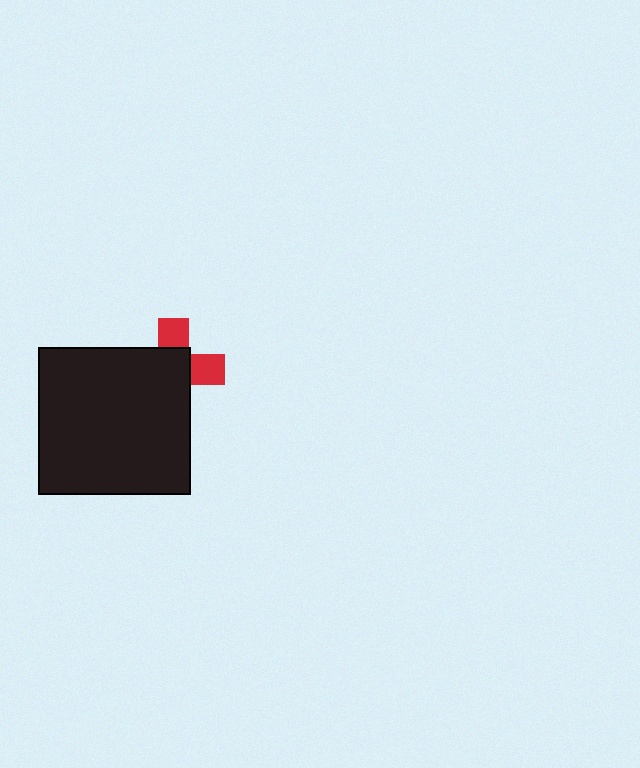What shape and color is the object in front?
The object in front is a black rectangle.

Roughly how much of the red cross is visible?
A small part of it is visible (roughly 37%).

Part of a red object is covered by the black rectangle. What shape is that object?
It is a cross.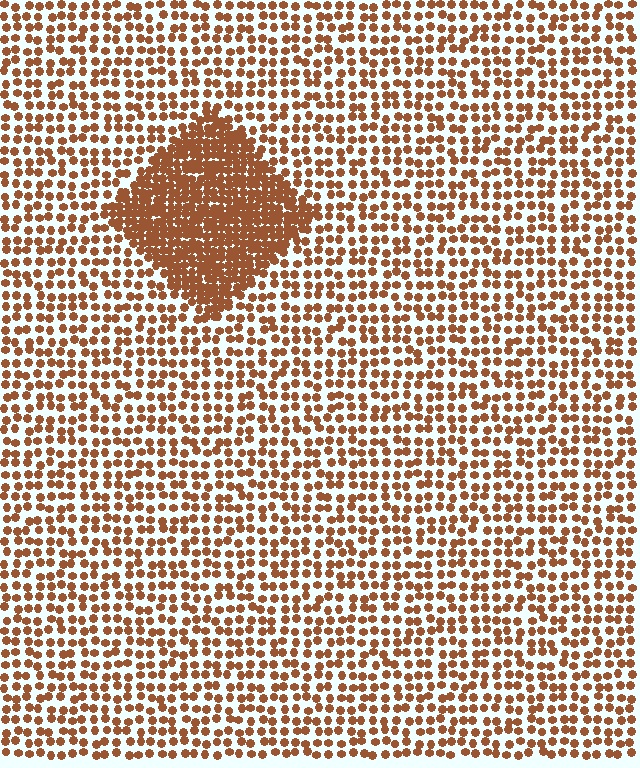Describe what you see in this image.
The image contains small brown elements arranged at two different densities. A diamond-shaped region is visible where the elements are more densely packed than the surrounding area.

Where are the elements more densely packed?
The elements are more densely packed inside the diamond boundary.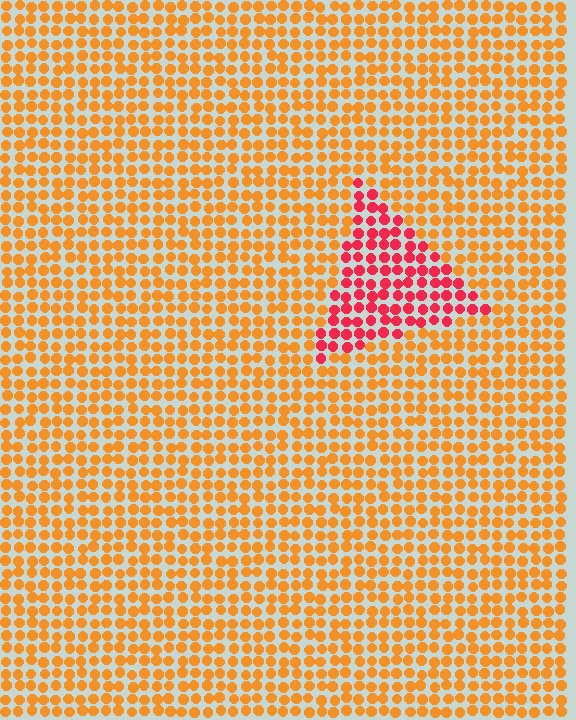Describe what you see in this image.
The image is filled with small orange elements in a uniform arrangement. A triangle-shaped region is visible where the elements are tinted to a slightly different hue, forming a subtle color boundary.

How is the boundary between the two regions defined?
The boundary is defined purely by a slight shift in hue (about 43 degrees). Spacing, size, and orientation are identical on both sides.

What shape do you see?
I see a triangle.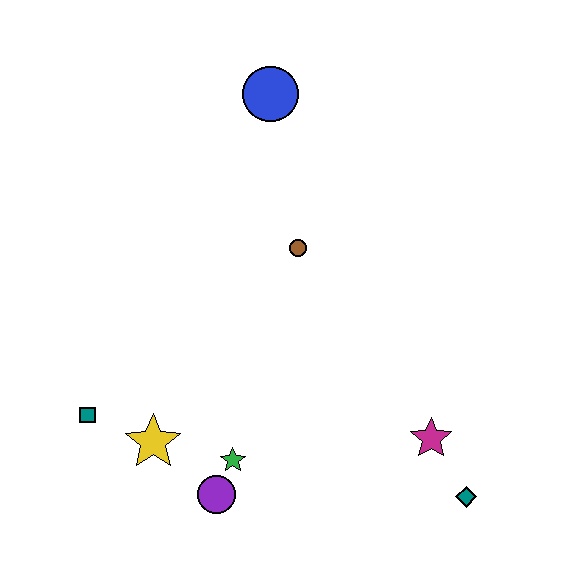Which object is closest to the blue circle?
The brown circle is closest to the blue circle.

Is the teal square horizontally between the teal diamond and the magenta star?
No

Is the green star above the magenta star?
No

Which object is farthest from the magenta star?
The blue circle is farthest from the magenta star.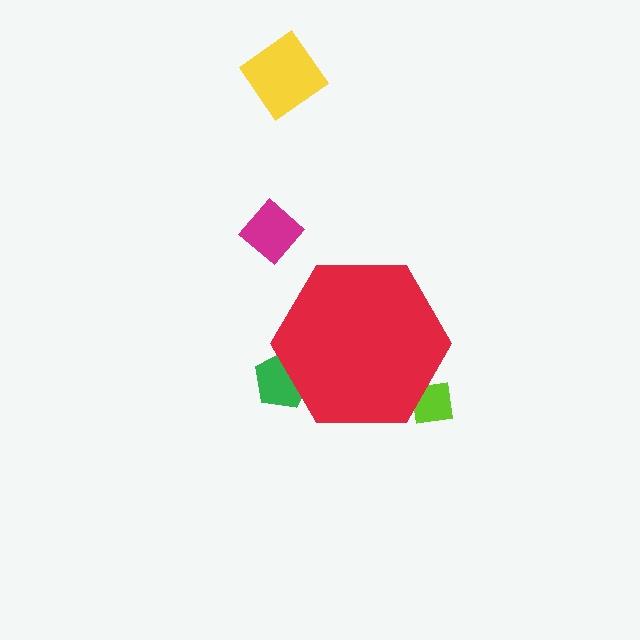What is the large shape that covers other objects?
A red hexagon.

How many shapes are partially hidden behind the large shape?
2 shapes are partially hidden.